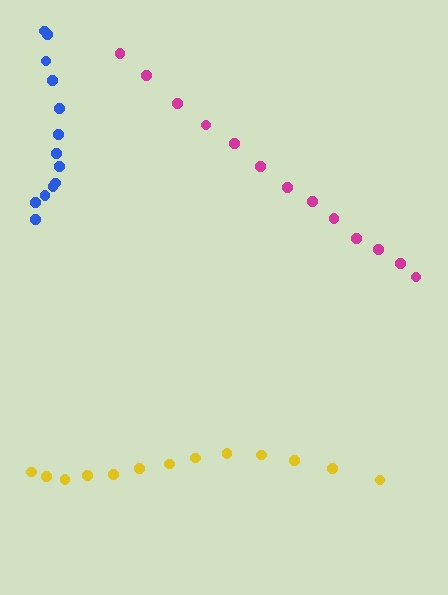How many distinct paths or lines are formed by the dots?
There are 3 distinct paths.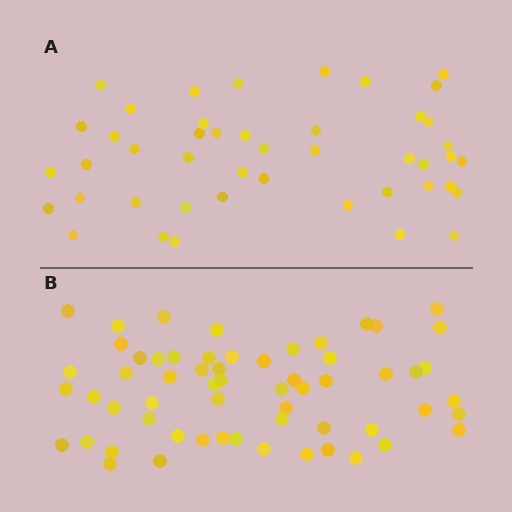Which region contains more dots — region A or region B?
Region B (the bottom region) has more dots.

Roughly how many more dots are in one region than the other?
Region B has approximately 15 more dots than region A.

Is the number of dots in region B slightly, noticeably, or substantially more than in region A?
Region B has noticeably more, but not dramatically so. The ratio is roughly 1.3 to 1.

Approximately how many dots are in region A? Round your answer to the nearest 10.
About 40 dots. (The exact count is 45, which rounds to 40.)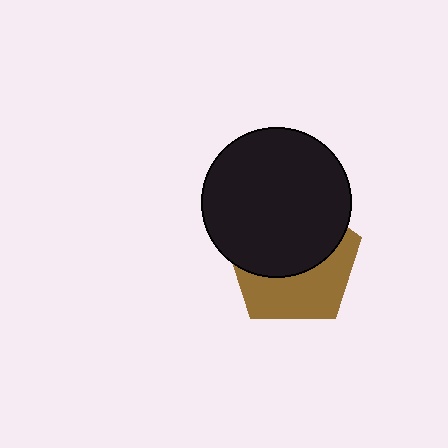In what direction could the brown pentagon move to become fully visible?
The brown pentagon could move down. That would shift it out from behind the black circle entirely.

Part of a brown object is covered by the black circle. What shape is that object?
It is a pentagon.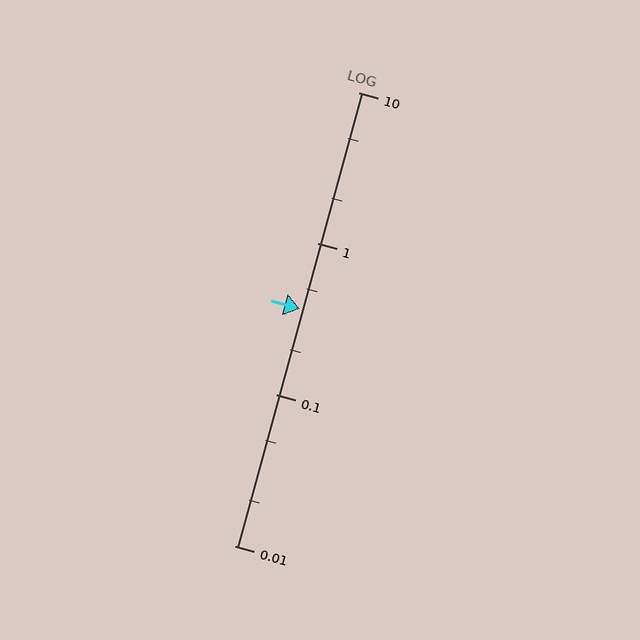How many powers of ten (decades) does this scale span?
The scale spans 3 decades, from 0.01 to 10.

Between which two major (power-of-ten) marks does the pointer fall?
The pointer is between 0.1 and 1.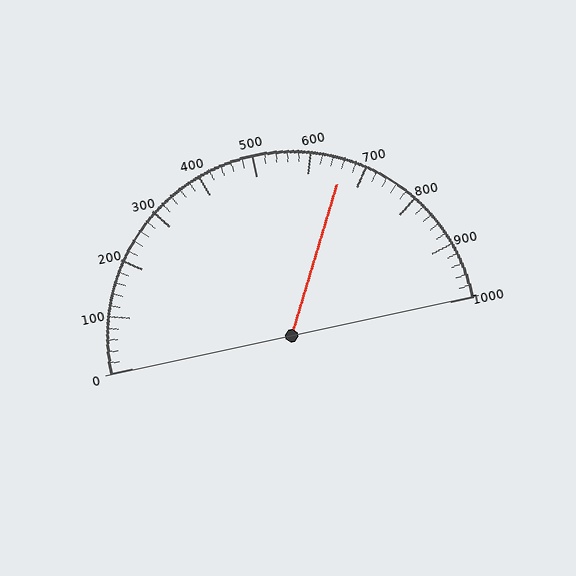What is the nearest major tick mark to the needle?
The nearest major tick mark is 700.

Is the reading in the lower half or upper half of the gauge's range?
The reading is in the upper half of the range (0 to 1000).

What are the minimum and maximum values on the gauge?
The gauge ranges from 0 to 1000.